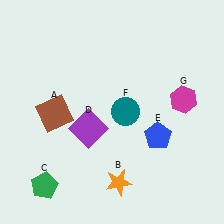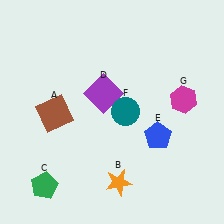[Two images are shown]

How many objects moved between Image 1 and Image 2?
1 object moved between the two images.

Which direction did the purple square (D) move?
The purple square (D) moved up.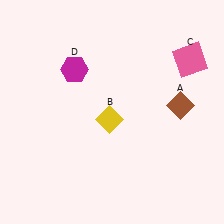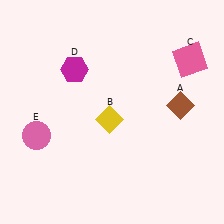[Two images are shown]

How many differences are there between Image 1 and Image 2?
There is 1 difference between the two images.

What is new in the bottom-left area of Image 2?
A pink circle (E) was added in the bottom-left area of Image 2.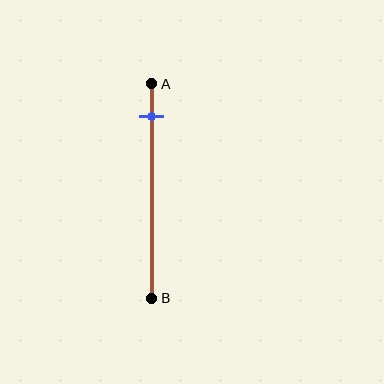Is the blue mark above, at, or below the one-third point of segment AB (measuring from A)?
The blue mark is above the one-third point of segment AB.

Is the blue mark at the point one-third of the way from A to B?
No, the mark is at about 15% from A, not at the 33% one-third point.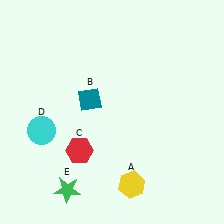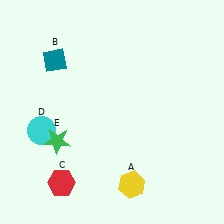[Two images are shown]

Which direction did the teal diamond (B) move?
The teal diamond (B) moved up.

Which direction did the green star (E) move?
The green star (E) moved up.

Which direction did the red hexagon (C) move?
The red hexagon (C) moved down.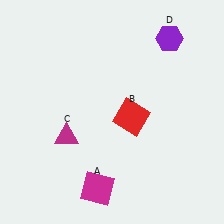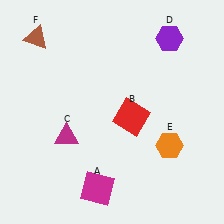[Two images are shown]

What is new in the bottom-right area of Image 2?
An orange hexagon (E) was added in the bottom-right area of Image 2.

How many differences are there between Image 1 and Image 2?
There are 2 differences between the two images.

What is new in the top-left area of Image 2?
A brown triangle (F) was added in the top-left area of Image 2.